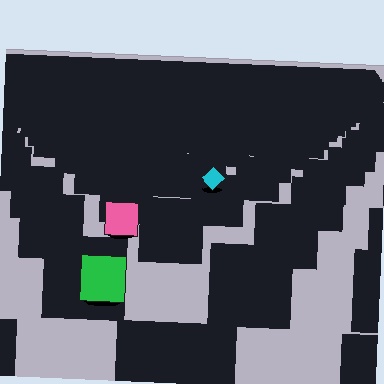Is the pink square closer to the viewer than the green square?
No. The green square is closer — you can tell from the texture gradient: the ground texture is coarser near it.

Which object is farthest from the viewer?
The cyan diamond is farthest from the viewer. It appears smaller and the ground texture around it is denser.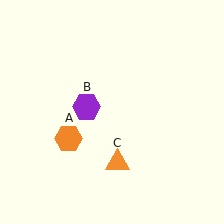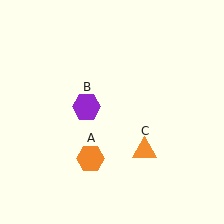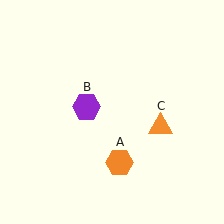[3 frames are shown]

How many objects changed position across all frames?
2 objects changed position: orange hexagon (object A), orange triangle (object C).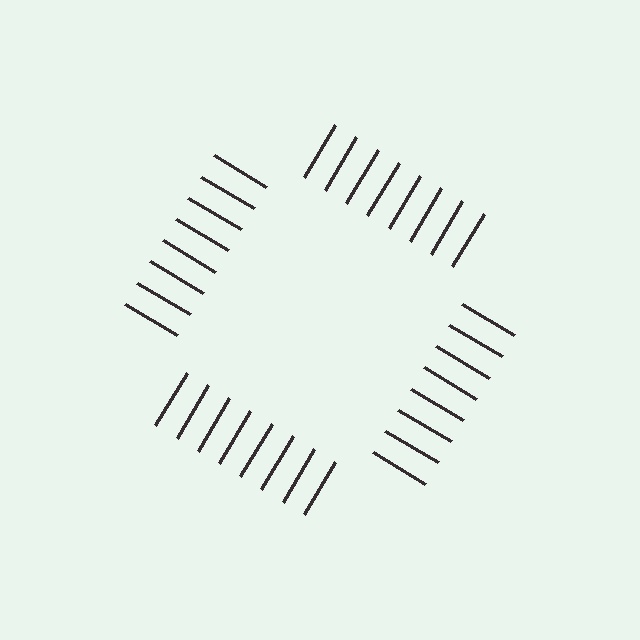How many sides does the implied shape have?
4 sides — the line-ends trace a square.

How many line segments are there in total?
32 — 8 along each of the 4 edges.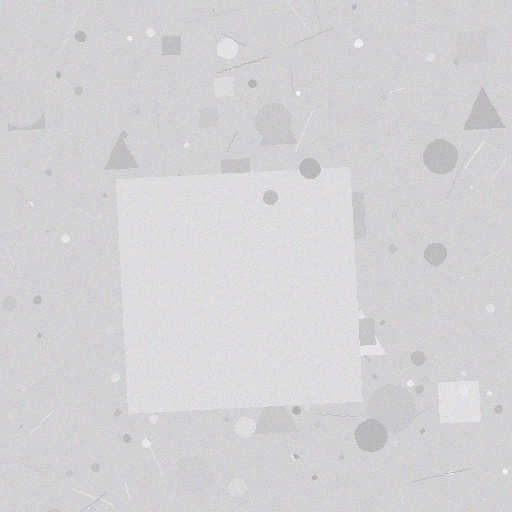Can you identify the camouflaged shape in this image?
The camouflaged shape is a square.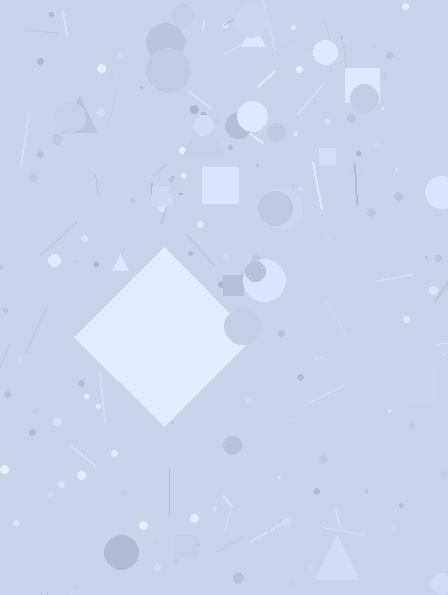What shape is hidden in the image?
A diamond is hidden in the image.